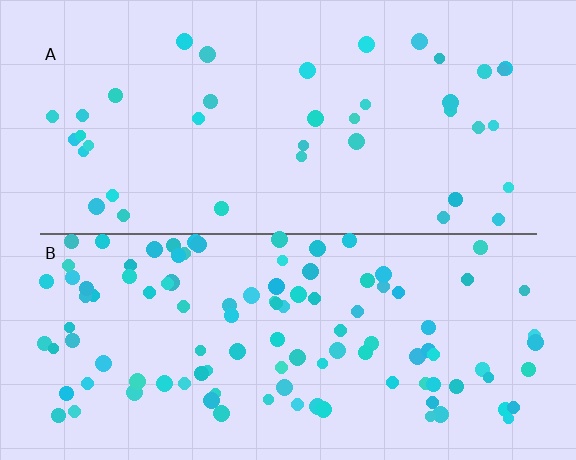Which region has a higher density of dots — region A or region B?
B (the bottom).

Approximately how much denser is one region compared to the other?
Approximately 2.7× — region B over region A.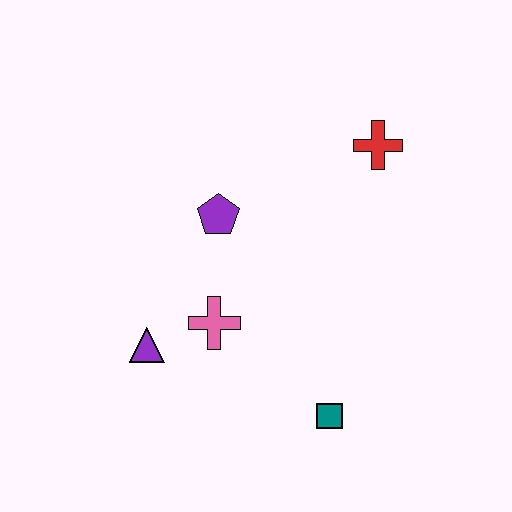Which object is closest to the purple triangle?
The pink cross is closest to the purple triangle.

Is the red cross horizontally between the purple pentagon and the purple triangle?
No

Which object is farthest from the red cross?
The purple triangle is farthest from the red cross.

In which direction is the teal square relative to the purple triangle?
The teal square is to the right of the purple triangle.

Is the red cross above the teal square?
Yes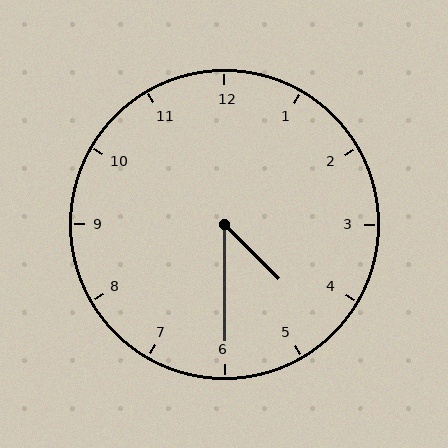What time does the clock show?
4:30.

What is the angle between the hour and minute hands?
Approximately 45 degrees.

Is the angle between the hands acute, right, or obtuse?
It is acute.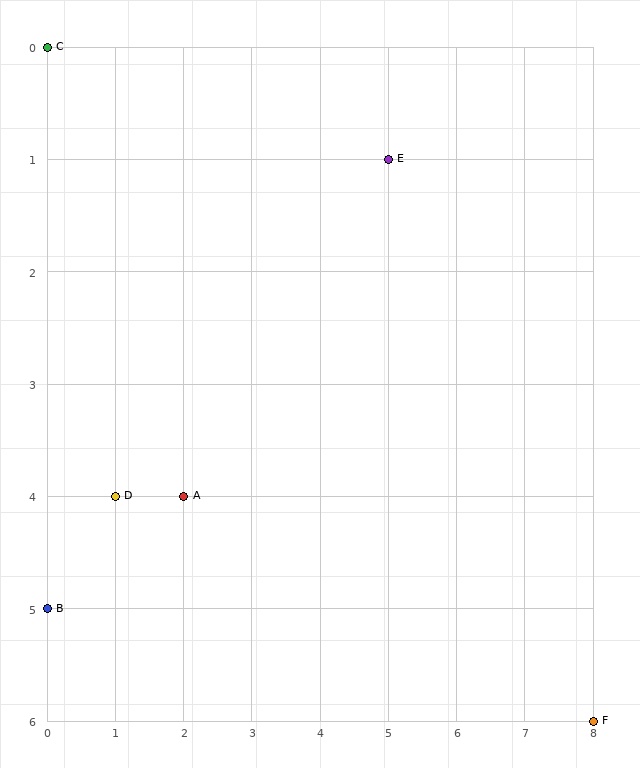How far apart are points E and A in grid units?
Points E and A are 3 columns and 3 rows apart (about 4.2 grid units diagonally).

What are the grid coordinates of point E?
Point E is at grid coordinates (5, 1).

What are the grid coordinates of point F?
Point F is at grid coordinates (8, 6).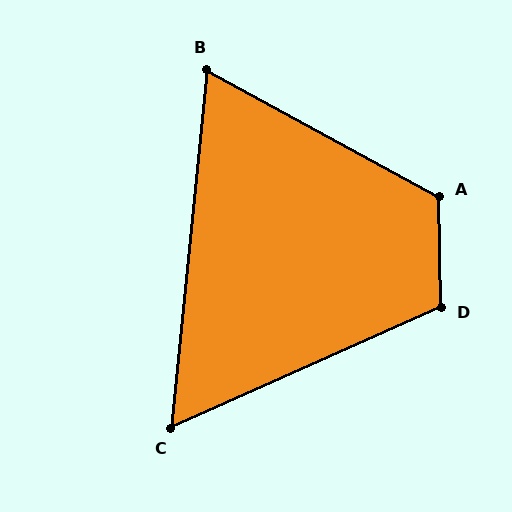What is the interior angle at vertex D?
Approximately 113 degrees (obtuse).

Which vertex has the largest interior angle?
A, at approximately 120 degrees.